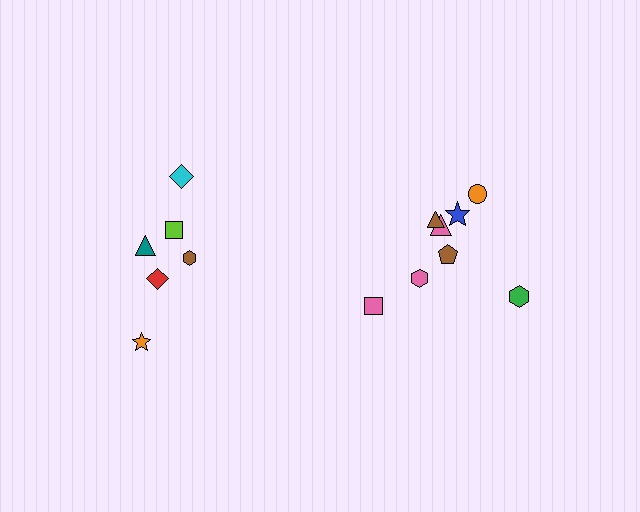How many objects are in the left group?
There are 6 objects.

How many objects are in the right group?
There are 8 objects.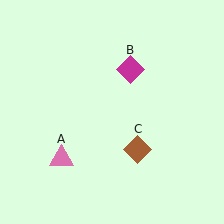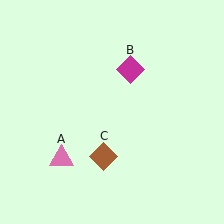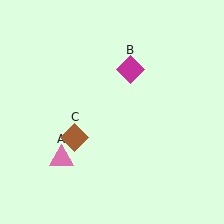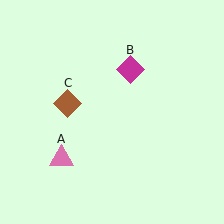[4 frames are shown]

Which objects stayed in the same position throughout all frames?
Pink triangle (object A) and magenta diamond (object B) remained stationary.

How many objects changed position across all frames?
1 object changed position: brown diamond (object C).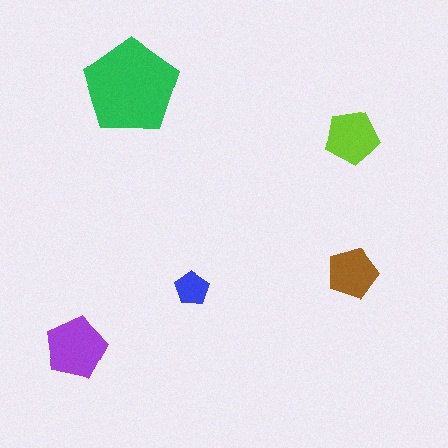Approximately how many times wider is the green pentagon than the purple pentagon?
About 1.5 times wider.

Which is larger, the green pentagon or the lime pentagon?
The green one.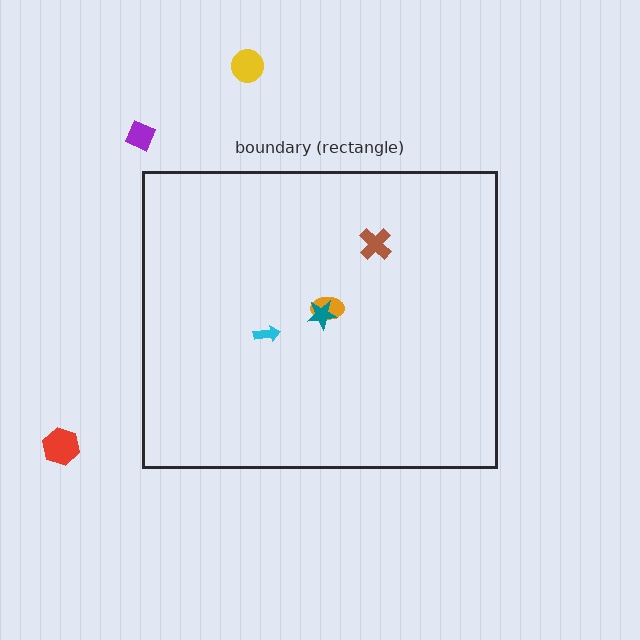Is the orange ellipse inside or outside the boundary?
Inside.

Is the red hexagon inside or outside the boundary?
Outside.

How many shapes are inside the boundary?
4 inside, 3 outside.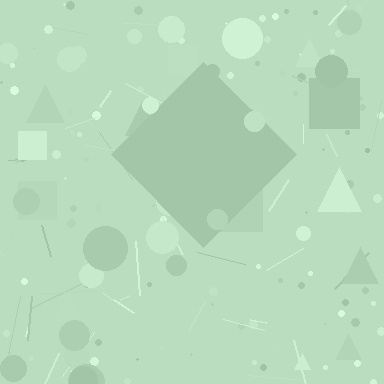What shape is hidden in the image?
A diamond is hidden in the image.